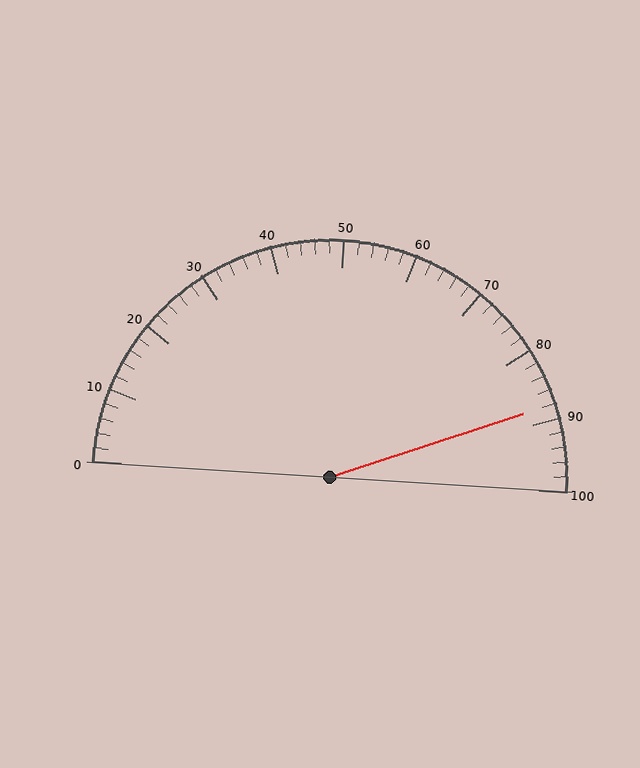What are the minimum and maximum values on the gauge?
The gauge ranges from 0 to 100.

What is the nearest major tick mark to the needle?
The nearest major tick mark is 90.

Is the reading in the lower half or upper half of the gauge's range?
The reading is in the upper half of the range (0 to 100).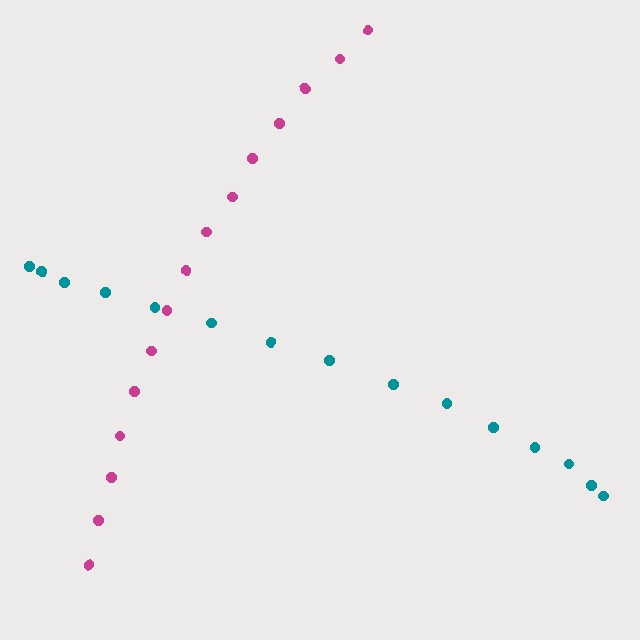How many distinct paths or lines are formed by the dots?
There are 2 distinct paths.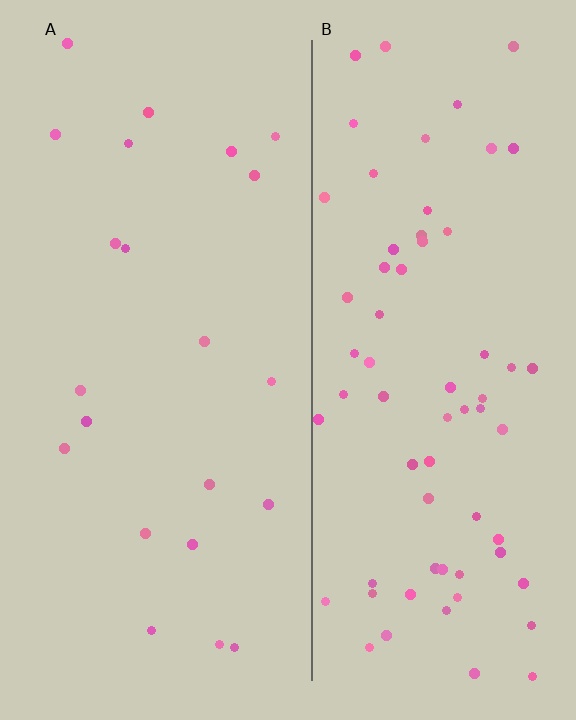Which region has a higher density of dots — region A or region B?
B (the right).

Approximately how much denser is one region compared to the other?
Approximately 3.1× — region B over region A.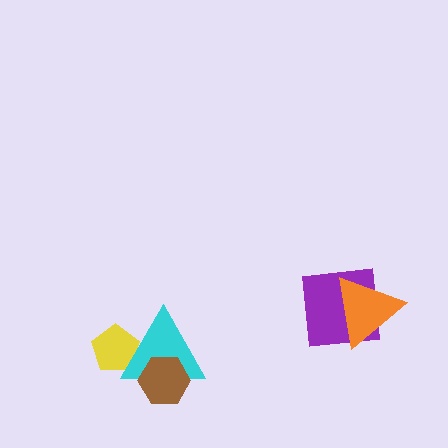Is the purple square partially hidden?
Yes, it is partially covered by another shape.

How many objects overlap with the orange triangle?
1 object overlaps with the orange triangle.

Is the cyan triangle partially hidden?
Yes, it is partially covered by another shape.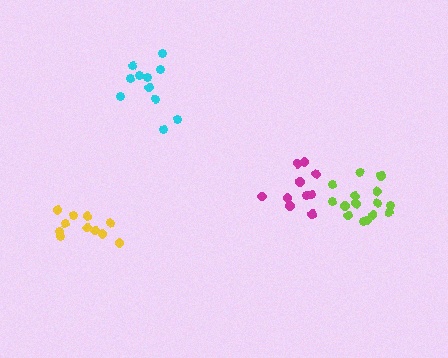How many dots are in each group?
Group 1: 15 dots, Group 2: 10 dots, Group 3: 11 dots, Group 4: 11 dots (47 total).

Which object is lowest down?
The yellow cluster is bottommost.